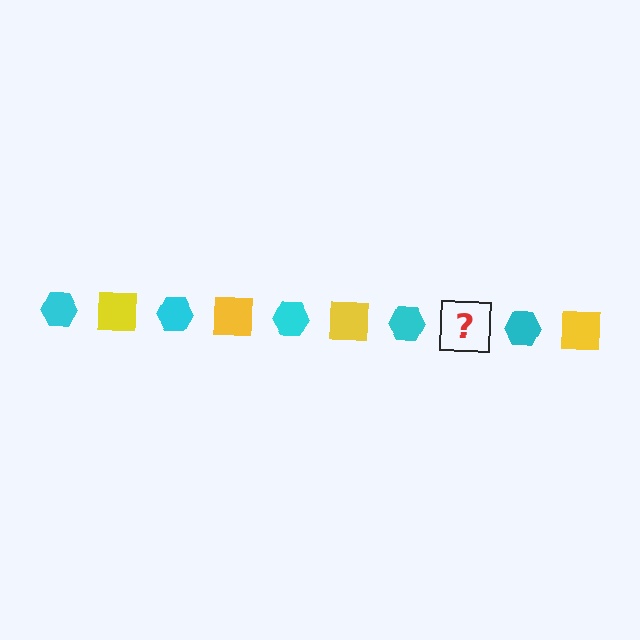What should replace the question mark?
The question mark should be replaced with a yellow square.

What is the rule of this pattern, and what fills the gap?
The rule is that the pattern alternates between cyan hexagon and yellow square. The gap should be filled with a yellow square.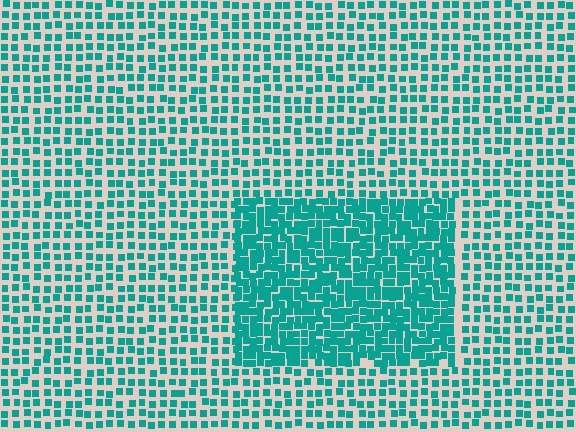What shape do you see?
I see a rectangle.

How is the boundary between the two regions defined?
The boundary is defined by a change in element density (approximately 2.0x ratio). All elements are the same color, size, and shape.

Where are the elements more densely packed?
The elements are more densely packed inside the rectangle boundary.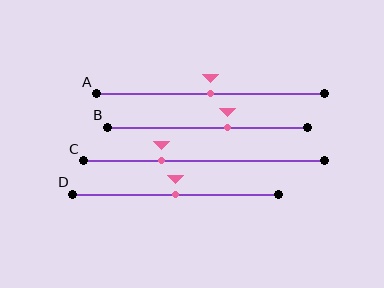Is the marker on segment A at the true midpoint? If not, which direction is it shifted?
Yes, the marker on segment A is at the true midpoint.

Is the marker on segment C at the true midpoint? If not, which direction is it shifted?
No, the marker on segment C is shifted to the left by about 18% of the segment length.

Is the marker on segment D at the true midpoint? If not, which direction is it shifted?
Yes, the marker on segment D is at the true midpoint.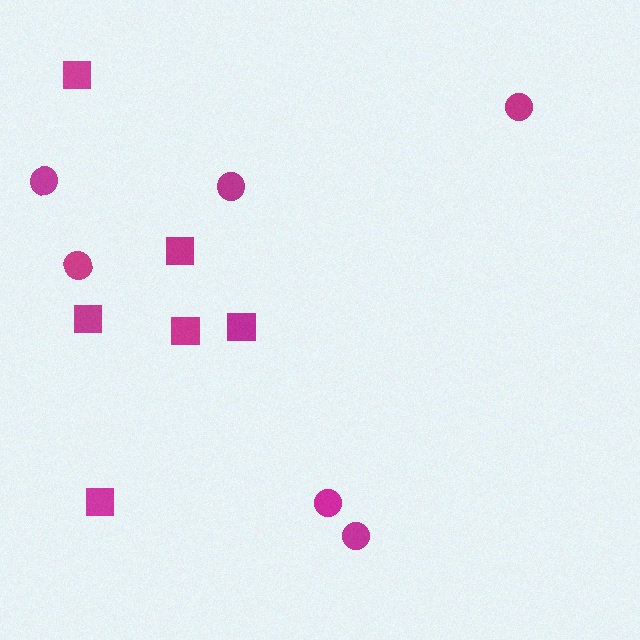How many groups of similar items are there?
There are 2 groups: one group of squares (6) and one group of circles (6).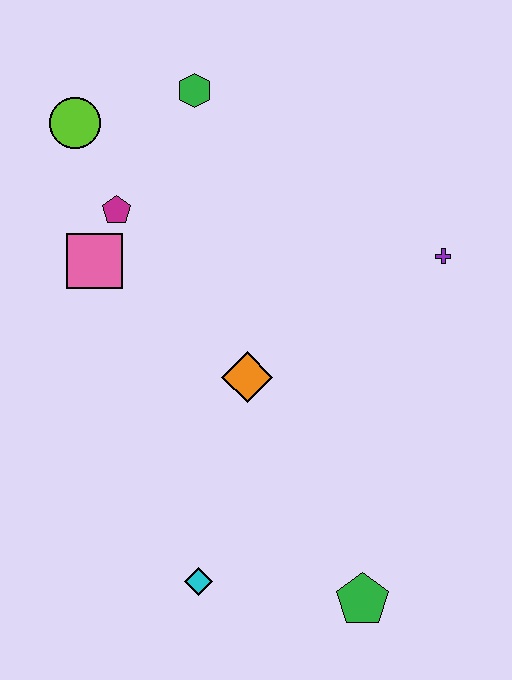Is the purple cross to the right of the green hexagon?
Yes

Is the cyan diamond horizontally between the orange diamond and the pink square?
Yes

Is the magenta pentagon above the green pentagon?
Yes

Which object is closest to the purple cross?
The orange diamond is closest to the purple cross.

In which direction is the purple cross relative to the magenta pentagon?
The purple cross is to the right of the magenta pentagon.